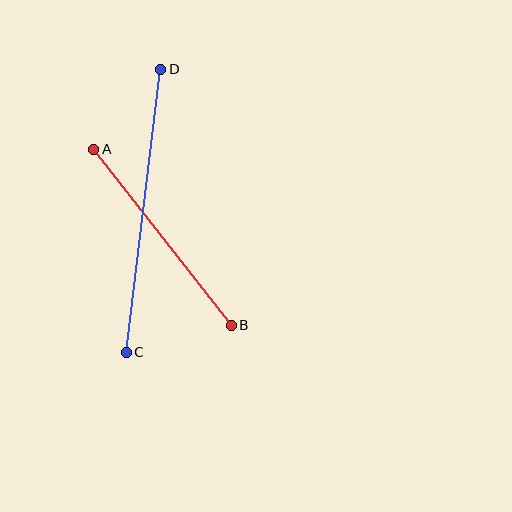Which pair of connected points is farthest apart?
Points C and D are farthest apart.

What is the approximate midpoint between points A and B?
The midpoint is at approximately (162, 237) pixels.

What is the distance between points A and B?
The distance is approximately 223 pixels.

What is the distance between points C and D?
The distance is approximately 285 pixels.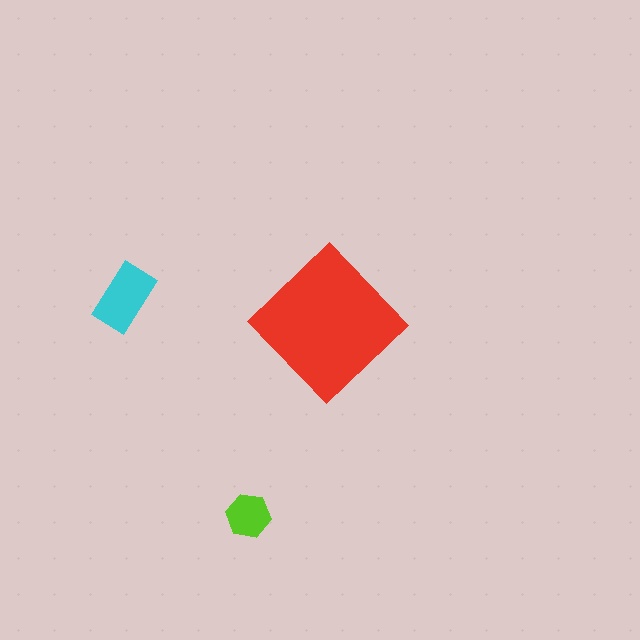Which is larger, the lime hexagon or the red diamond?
The red diamond.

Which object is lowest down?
The lime hexagon is bottommost.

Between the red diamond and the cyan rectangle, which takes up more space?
The red diamond.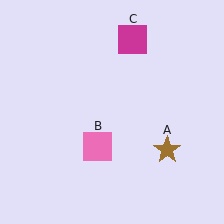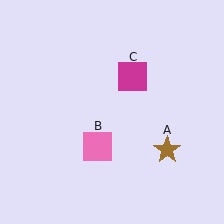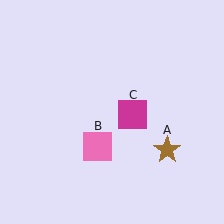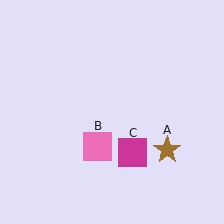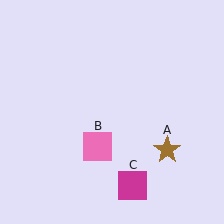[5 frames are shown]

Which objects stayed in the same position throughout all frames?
Brown star (object A) and pink square (object B) remained stationary.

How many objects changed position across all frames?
1 object changed position: magenta square (object C).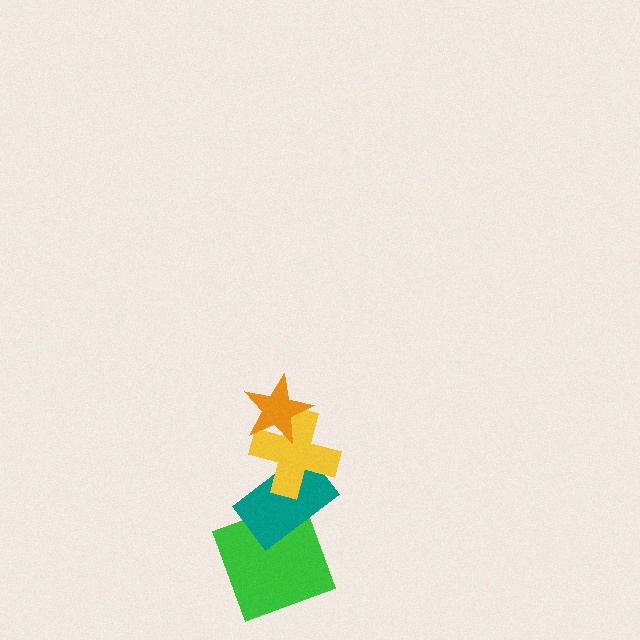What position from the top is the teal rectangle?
The teal rectangle is 3rd from the top.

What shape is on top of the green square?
The teal rectangle is on top of the green square.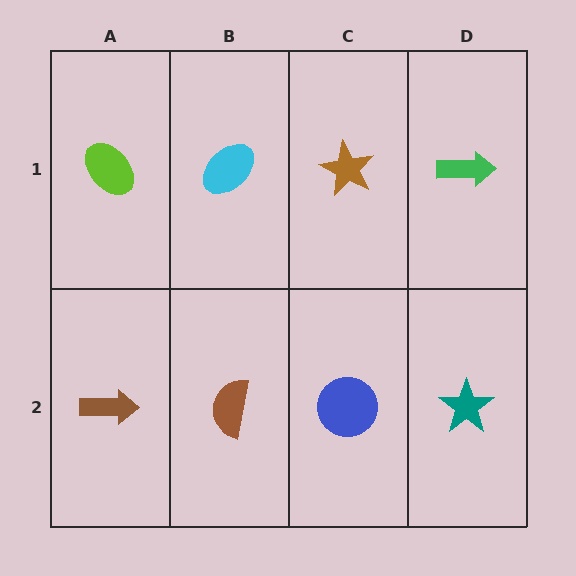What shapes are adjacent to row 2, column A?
A lime ellipse (row 1, column A), a brown semicircle (row 2, column B).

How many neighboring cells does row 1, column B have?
3.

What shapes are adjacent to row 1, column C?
A blue circle (row 2, column C), a cyan ellipse (row 1, column B), a green arrow (row 1, column D).